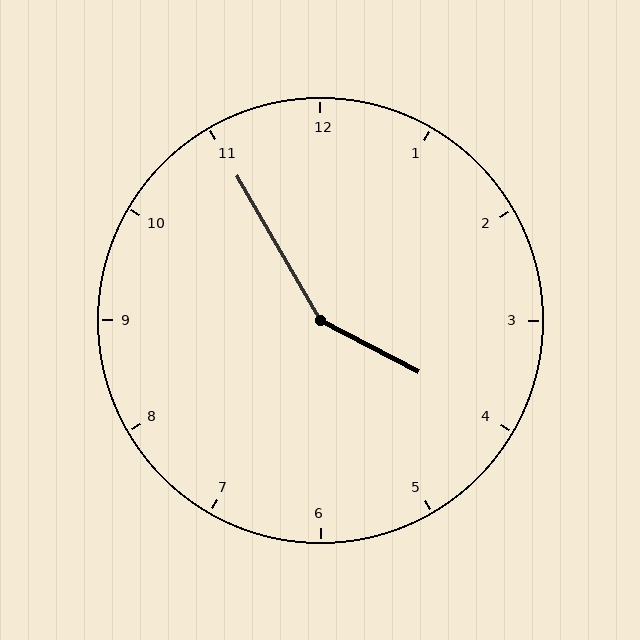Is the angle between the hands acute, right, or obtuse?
It is obtuse.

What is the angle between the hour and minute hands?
Approximately 148 degrees.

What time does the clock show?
3:55.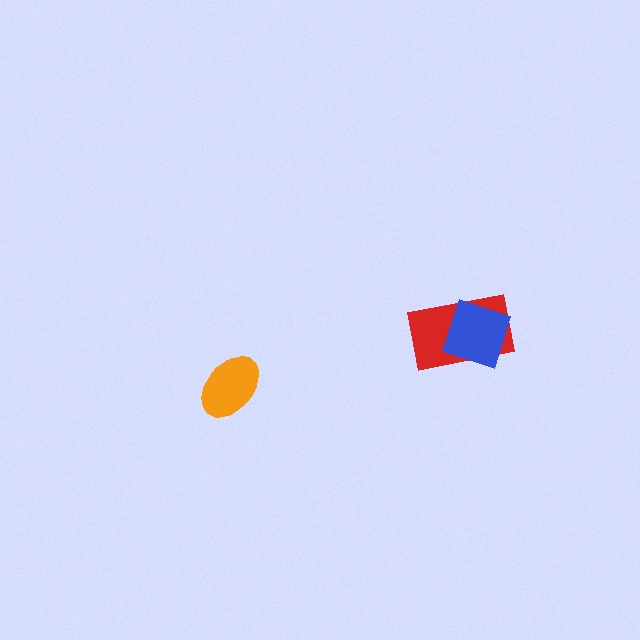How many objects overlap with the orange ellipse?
0 objects overlap with the orange ellipse.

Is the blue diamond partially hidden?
No, no other shape covers it.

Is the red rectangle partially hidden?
Yes, it is partially covered by another shape.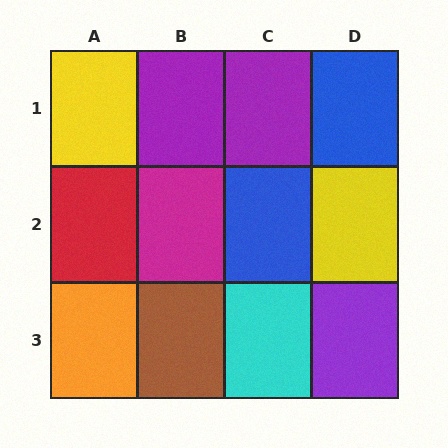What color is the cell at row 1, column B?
Purple.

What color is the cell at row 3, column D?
Purple.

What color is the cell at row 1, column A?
Yellow.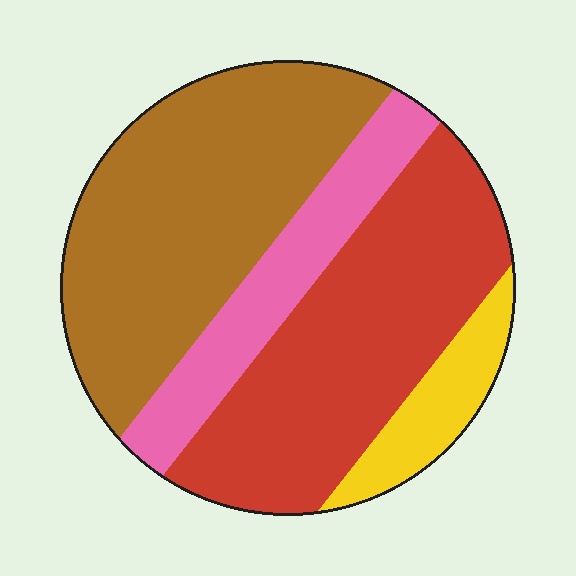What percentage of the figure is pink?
Pink takes up less than a sixth of the figure.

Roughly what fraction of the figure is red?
Red takes up about three eighths (3/8) of the figure.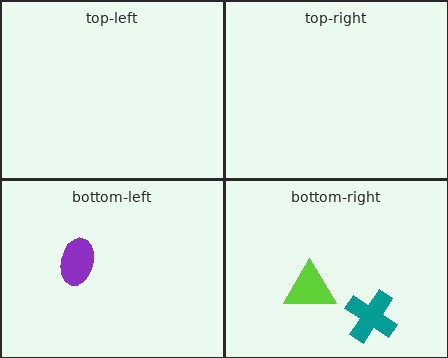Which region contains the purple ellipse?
The bottom-left region.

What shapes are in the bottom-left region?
The purple ellipse.